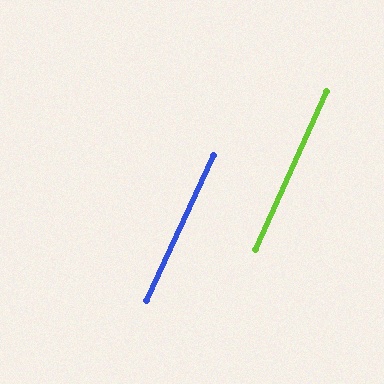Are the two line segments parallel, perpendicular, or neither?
Parallel — their directions differ by only 0.6°.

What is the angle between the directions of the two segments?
Approximately 1 degree.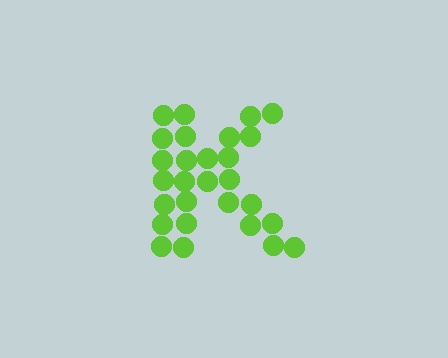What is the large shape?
The large shape is the letter K.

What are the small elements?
The small elements are circles.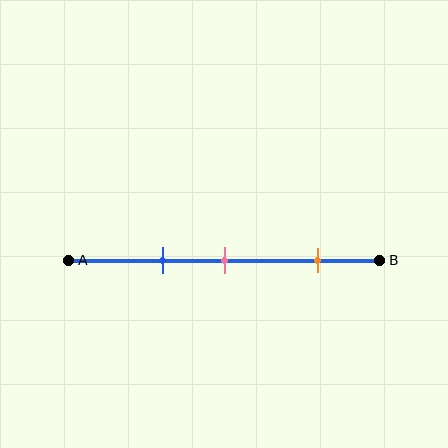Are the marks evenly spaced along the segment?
No, the marks are not evenly spaced.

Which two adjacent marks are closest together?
The blue and pink marks are the closest adjacent pair.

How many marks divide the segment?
There are 3 marks dividing the segment.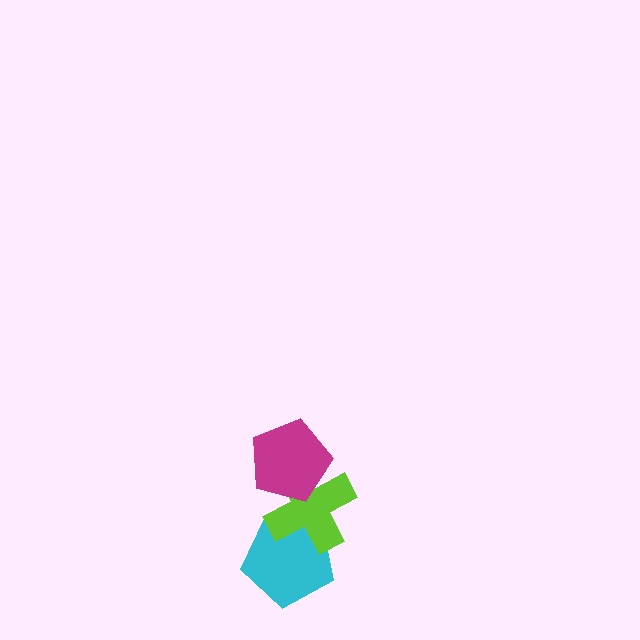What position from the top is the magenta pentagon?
The magenta pentagon is 1st from the top.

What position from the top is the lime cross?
The lime cross is 2nd from the top.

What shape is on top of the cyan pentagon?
The lime cross is on top of the cyan pentagon.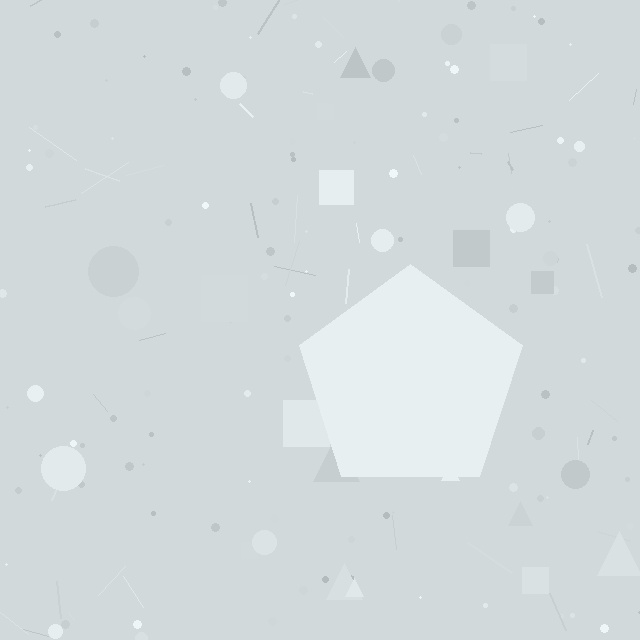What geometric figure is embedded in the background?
A pentagon is embedded in the background.